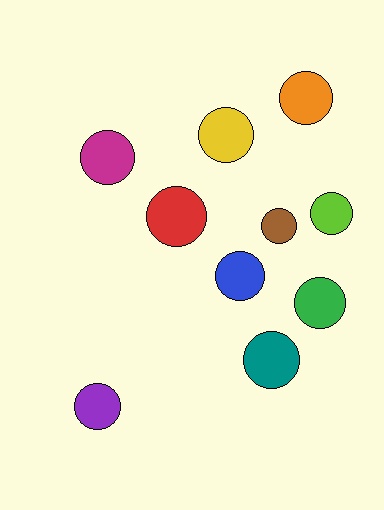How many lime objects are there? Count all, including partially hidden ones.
There is 1 lime object.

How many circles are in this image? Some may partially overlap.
There are 10 circles.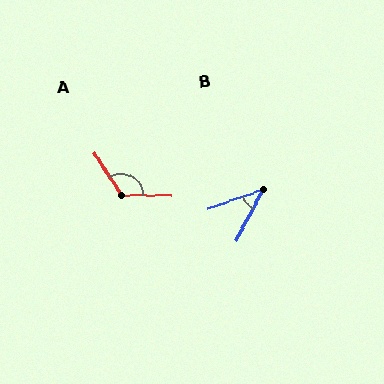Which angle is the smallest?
B, at approximately 43 degrees.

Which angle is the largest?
A, at approximately 123 degrees.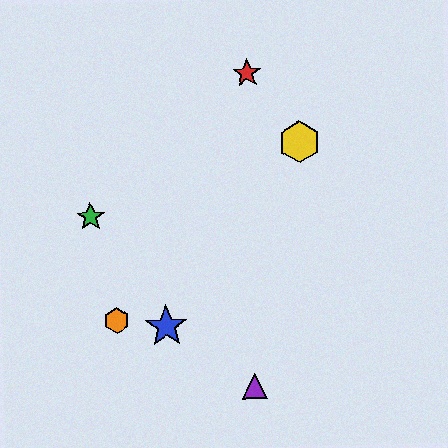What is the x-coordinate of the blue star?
The blue star is at x≈166.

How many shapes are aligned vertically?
2 shapes (the red star, the purple triangle) are aligned vertically.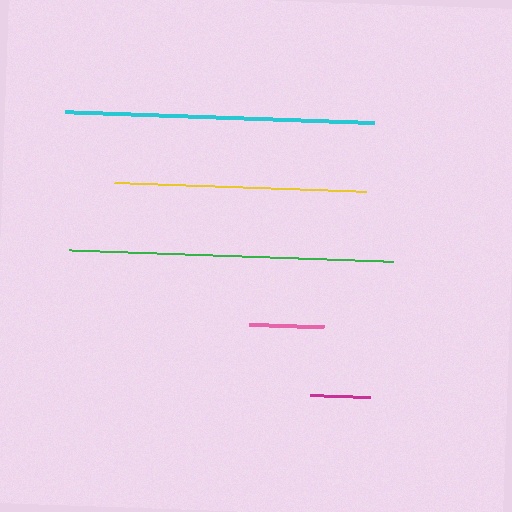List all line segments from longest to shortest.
From longest to shortest: green, cyan, yellow, pink, magenta.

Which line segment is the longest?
The green line is the longest at approximately 324 pixels.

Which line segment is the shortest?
The magenta line is the shortest at approximately 60 pixels.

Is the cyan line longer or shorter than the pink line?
The cyan line is longer than the pink line.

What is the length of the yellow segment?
The yellow segment is approximately 251 pixels long.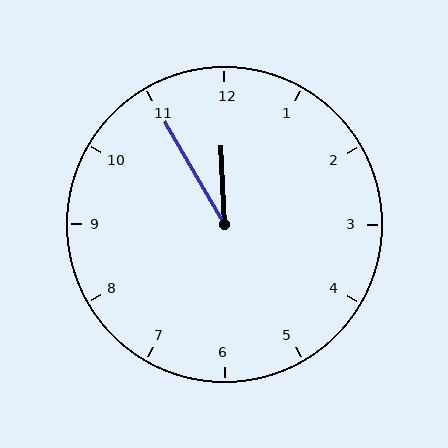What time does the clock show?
11:55.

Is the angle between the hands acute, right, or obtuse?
It is acute.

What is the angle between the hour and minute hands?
Approximately 28 degrees.